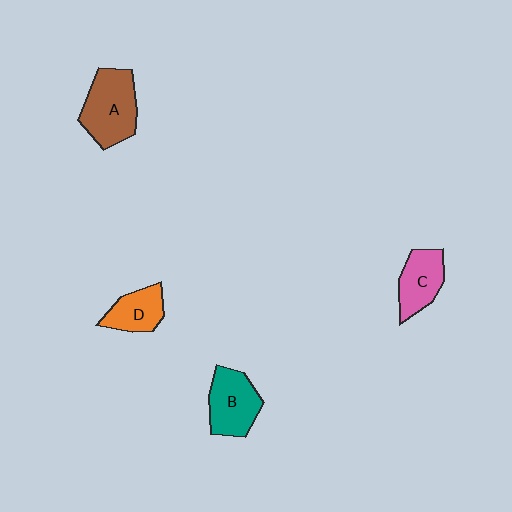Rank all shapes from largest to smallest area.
From largest to smallest: A (brown), B (teal), C (pink), D (orange).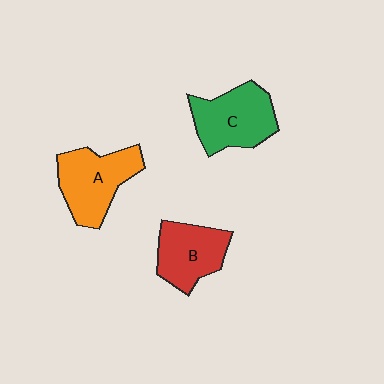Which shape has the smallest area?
Shape B (red).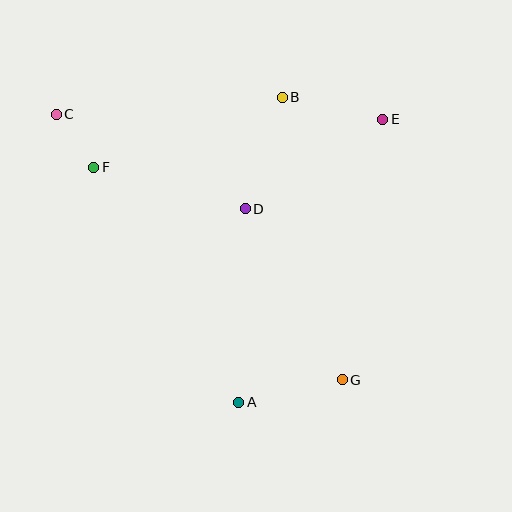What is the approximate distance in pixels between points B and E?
The distance between B and E is approximately 103 pixels.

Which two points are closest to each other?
Points C and F are closest to each other.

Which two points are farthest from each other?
Points C and G are farthest from each other.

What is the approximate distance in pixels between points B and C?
The distance between B and C is approximately 227 pixels.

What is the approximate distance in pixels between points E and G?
The distance between E and G is approximately 264 pixels.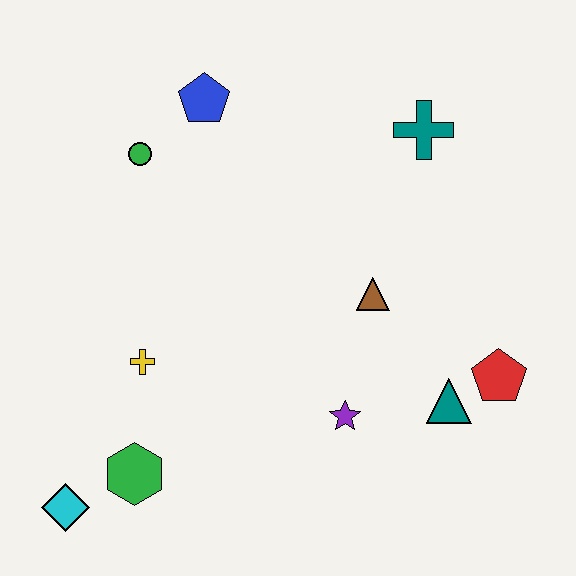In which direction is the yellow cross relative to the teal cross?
The yellow cross is to the left of the teal cross.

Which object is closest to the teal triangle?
The red pentagon is closest to the teal triangle.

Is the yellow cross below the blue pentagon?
Yes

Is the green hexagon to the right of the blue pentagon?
No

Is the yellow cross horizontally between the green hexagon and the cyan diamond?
No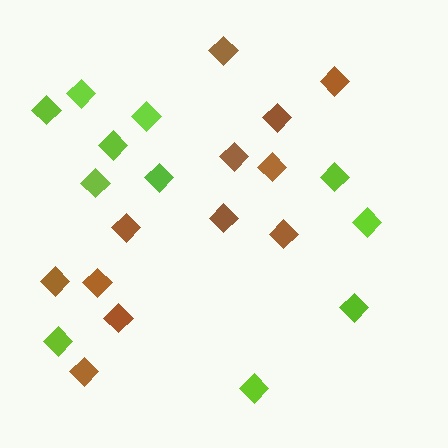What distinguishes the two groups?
There are 2 groups: one group of lime diamonds (11) and one group of brown diamonds (12).